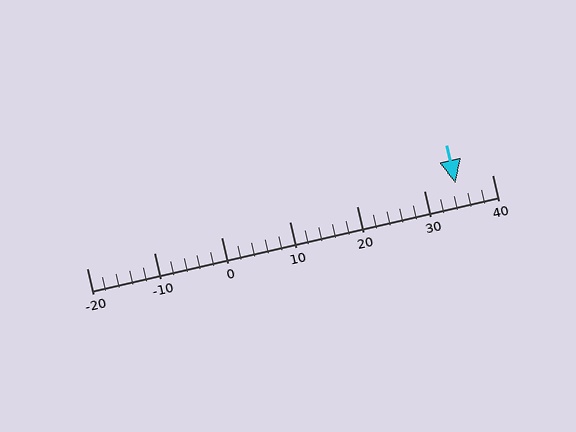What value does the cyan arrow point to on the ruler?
The cyan arrow points to approximately 35.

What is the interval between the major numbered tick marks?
The major tick marks are spaced 10 units apart.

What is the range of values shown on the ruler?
The ruler shows values from -20 to 40.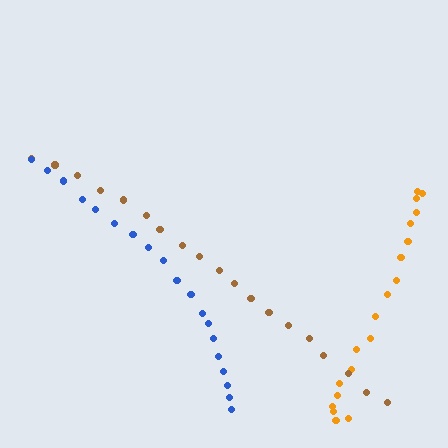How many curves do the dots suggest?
There are 3 distinct paths.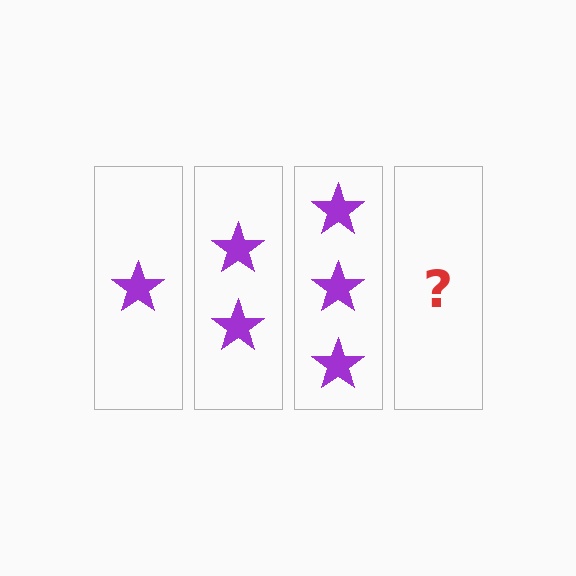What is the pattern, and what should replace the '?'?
The pattern is that each step adds one more star. The '?' should be 4 stars.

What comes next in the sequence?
The next element should be 4 stars.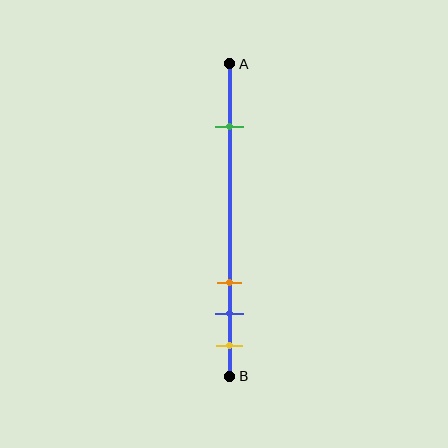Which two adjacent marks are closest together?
The blue and yellow marks are the closest adjacent pair.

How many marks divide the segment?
There are 4 marks dividing the segment.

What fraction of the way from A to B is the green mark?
The green mark is approximately 20% (0.2) of the way from A to B.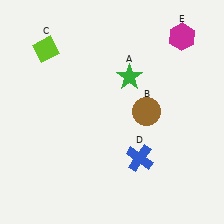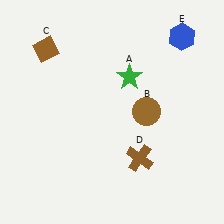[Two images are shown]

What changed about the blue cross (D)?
In Image 1, D is blue. In Image 2, it changed to brown.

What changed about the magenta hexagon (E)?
In Image 1, E is magenta. In Image 2, it changed to blue.